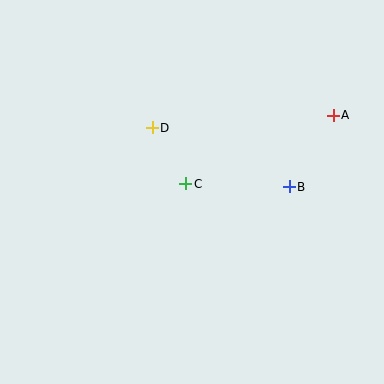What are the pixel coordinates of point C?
Point C is at (186, 184).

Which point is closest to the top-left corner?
Point D is closest to the top-left corner.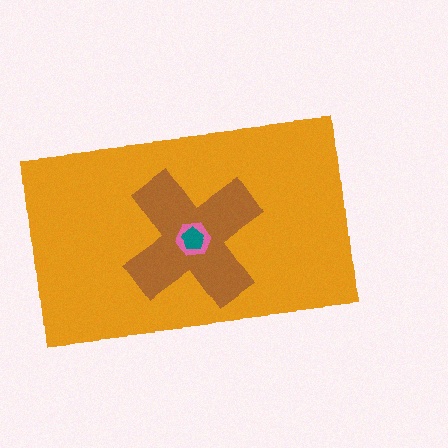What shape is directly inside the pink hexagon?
The teal pentagon.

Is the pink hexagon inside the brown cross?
Yes.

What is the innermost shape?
The teal pentagon.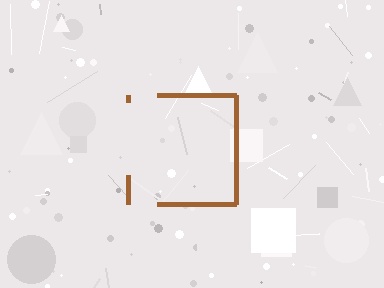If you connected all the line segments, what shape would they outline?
They would outline a square.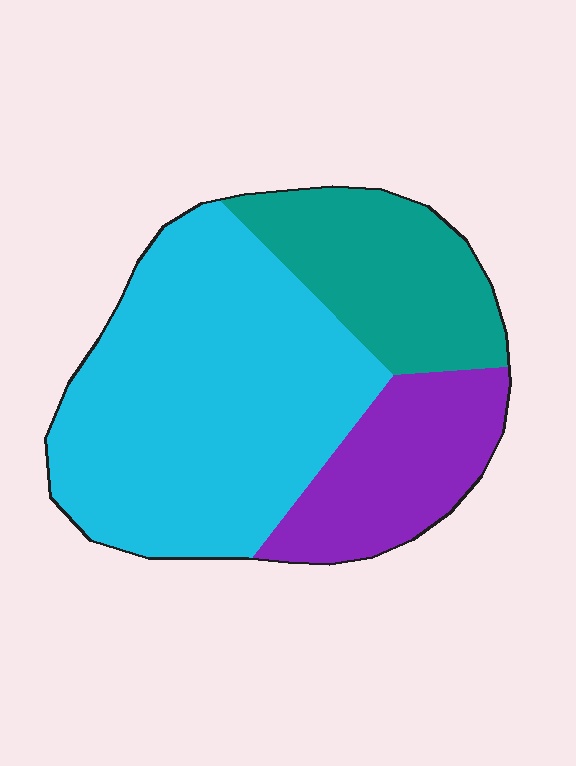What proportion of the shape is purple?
Purple takes up about one fifth (1/5) of the shape.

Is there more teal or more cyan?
Cyan.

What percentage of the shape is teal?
Teal takes up about one quarter (1/4) of the shape.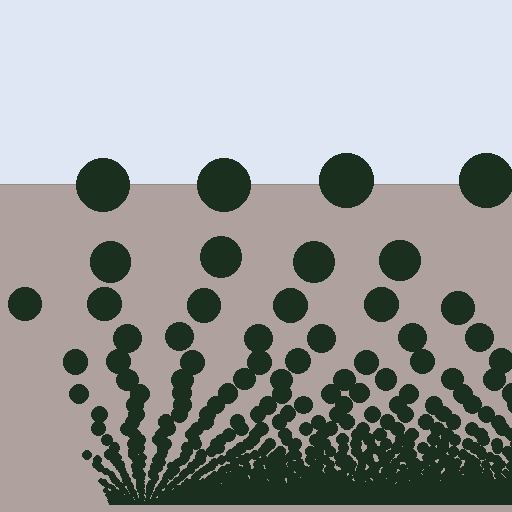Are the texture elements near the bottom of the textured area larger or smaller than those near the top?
Smaller. The gradient is inverted — elements near the bottom are smaller and denser.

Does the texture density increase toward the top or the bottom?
Density increases toward the bottom.